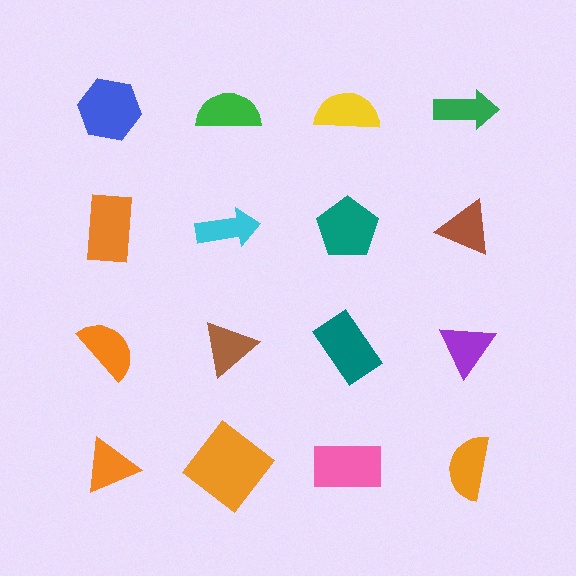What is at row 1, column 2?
A green semicircle.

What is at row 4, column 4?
An orange semicircle.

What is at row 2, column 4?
A brown triangle.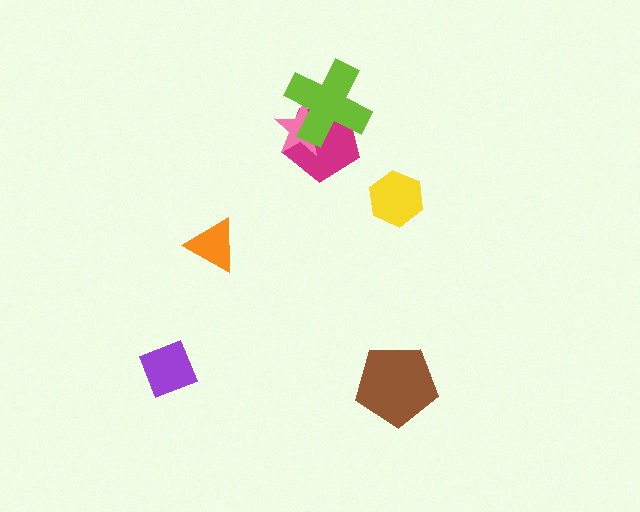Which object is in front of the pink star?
The lime cross is in front of the pink star.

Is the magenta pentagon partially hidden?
Yes, it is partially covered by another shape.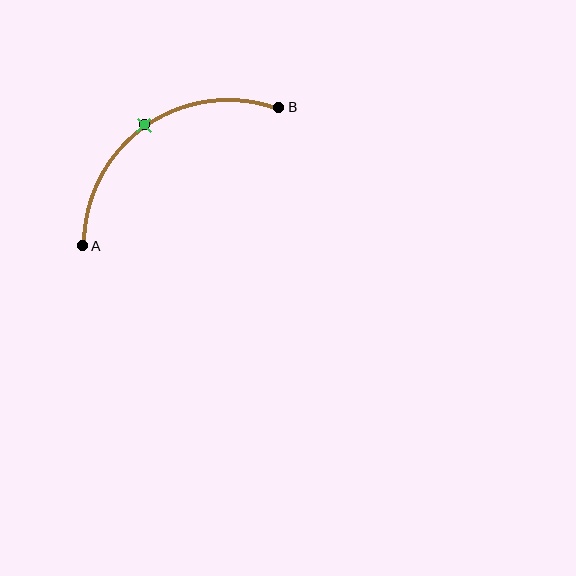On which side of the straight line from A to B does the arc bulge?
The arc bulges above and to the left of the straight line connecting A and B.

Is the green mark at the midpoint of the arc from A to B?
Yes. The green mark lies on the arc at equal arc-length from both A and B — it is the arc midpoint.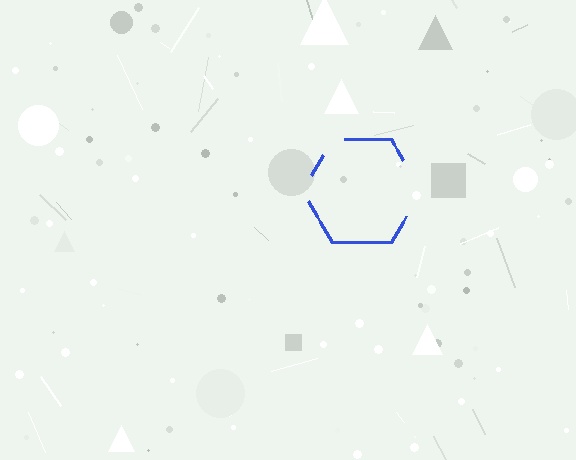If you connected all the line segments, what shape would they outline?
They would outline a hexagon.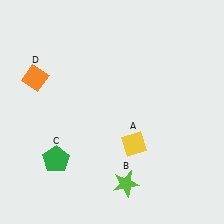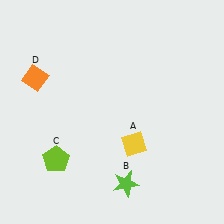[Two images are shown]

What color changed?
The pentagon (C) changed from green in Image 1 to lime in Image 2.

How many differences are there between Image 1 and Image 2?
There is 1 difference between the two images.